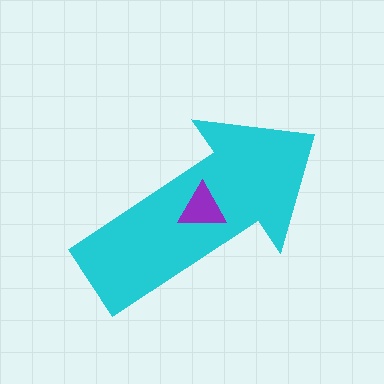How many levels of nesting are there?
2.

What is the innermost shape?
The purple triangle.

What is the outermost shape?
The cyan arrow.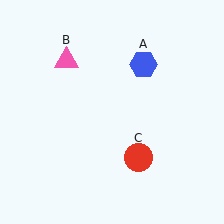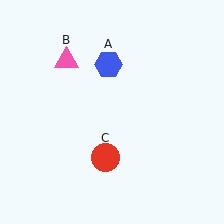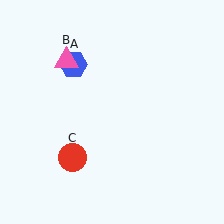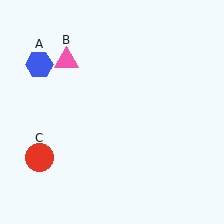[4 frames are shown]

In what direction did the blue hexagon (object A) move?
The blue hexagon (object A) moved left.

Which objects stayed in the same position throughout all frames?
Pink triangle (object B) remained stationary.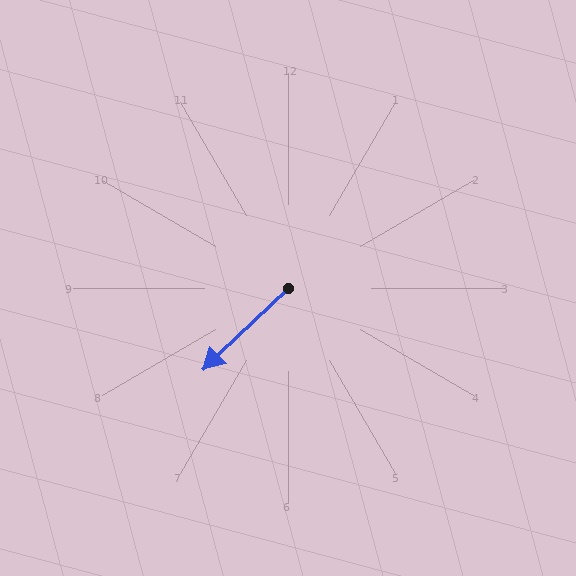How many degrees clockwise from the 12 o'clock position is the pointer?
Approximately 226 degrees.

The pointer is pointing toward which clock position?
Roughly 8 o'clock.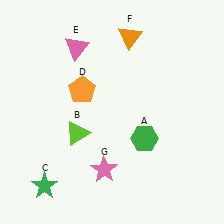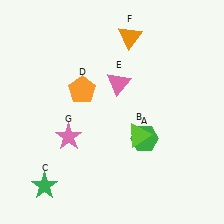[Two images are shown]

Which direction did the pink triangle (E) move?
The pink triangle (E) moved right.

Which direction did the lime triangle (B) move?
The lime triangle (B) moved right.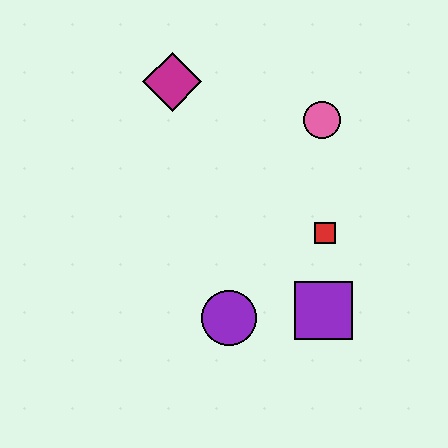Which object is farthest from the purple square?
The magenta diamond is farthest from the purple square.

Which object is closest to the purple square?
The red square is closest to the purple square.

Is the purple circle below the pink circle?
Yes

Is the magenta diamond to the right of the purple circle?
No